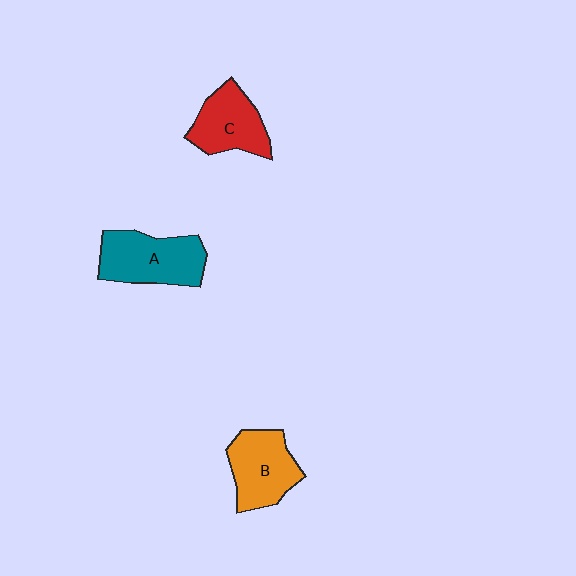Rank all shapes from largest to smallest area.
From largest to smallest: A (teal), B (orange), C (red).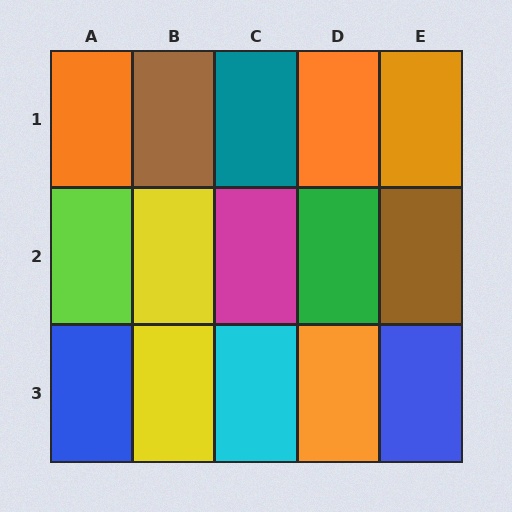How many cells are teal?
1 cell is teal.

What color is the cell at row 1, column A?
Orange.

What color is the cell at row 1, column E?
Orange.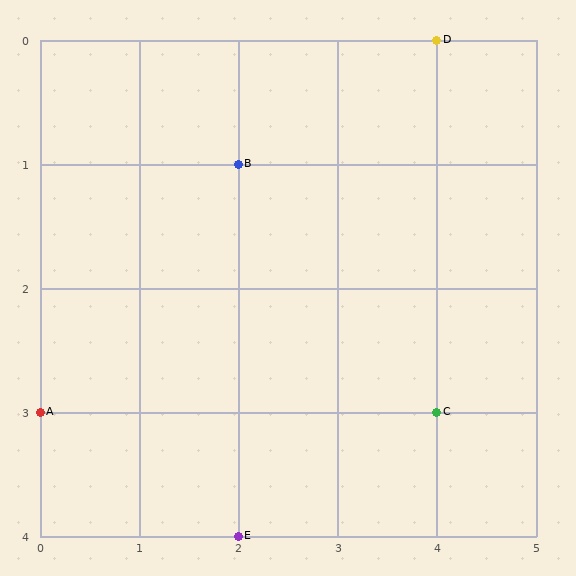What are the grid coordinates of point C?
Point C is at grid coordinates (4, 3).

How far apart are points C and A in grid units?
Points C and A are 4 columns apart.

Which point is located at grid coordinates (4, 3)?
Point C is at (4, 3).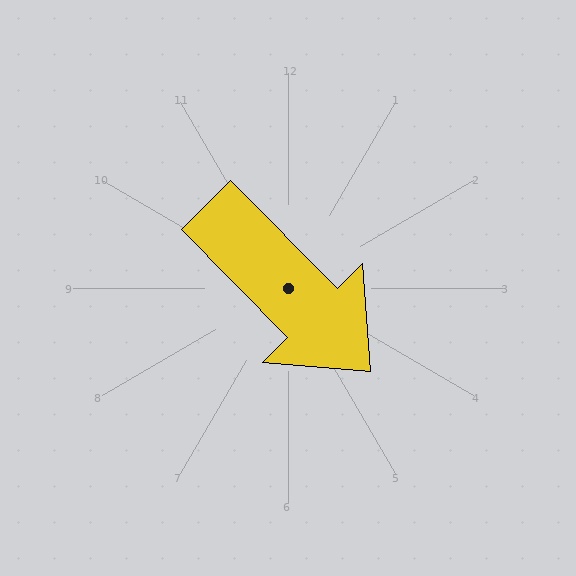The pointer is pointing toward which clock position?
Roughly 5 o'clock.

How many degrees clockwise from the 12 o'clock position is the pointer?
Approximately 135 degrees.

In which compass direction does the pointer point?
Southeast.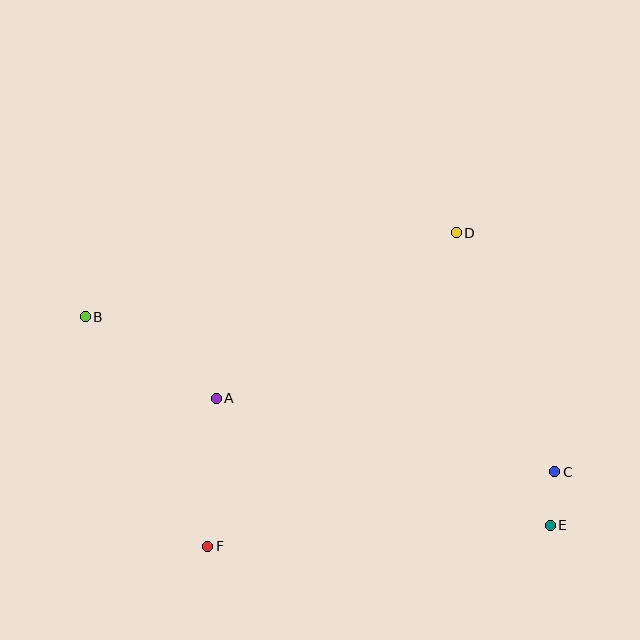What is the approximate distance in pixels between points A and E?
The distance between A and E is approximately 357 pixels.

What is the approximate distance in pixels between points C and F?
The distance between C and F is approximately 355 pixels.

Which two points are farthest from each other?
Points B and E are farthest from each other.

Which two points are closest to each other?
Points C and E are closest to each other.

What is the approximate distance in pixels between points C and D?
The distance between C and D is approximately 258 pixels.